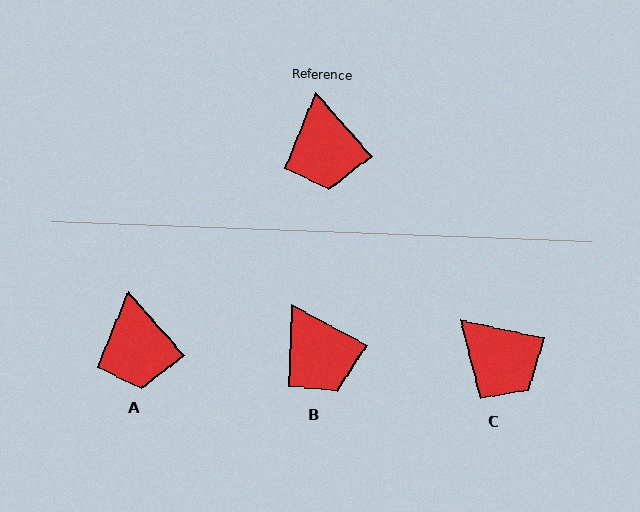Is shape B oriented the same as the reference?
No, it is off by about 20 degrees.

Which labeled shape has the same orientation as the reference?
A.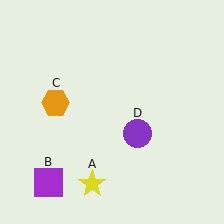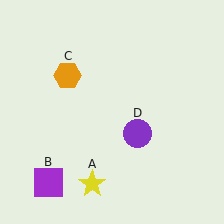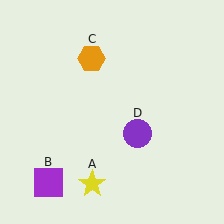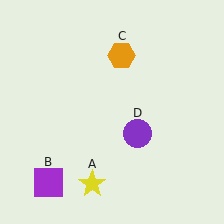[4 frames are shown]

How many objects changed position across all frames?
1 object changed position: orange hexagon (object C).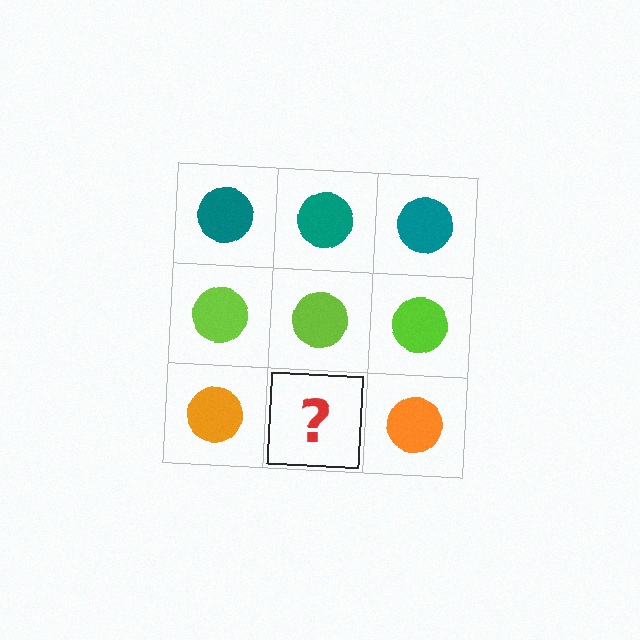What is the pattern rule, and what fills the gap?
The rule is that each row has a consistent color. The gap should be filled with an orange circle.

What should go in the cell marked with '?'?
The missing cell should contain an orange circle.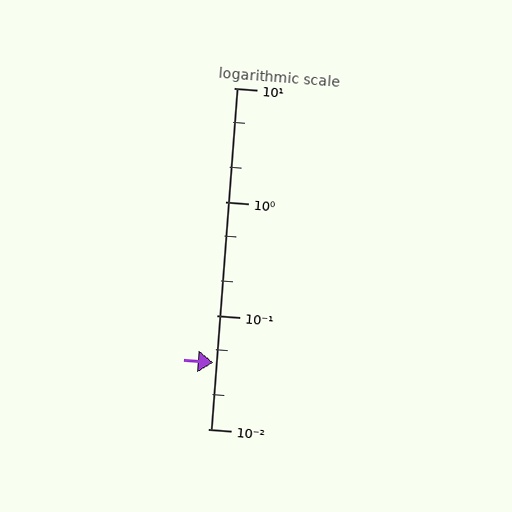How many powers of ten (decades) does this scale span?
The scale spans 3 decades, from 0.01 to 10.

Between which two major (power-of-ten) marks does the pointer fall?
The pointer is between 0.01 and 0.1.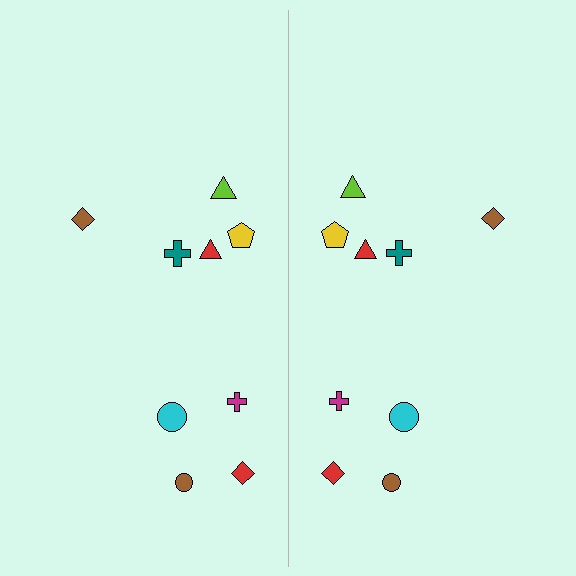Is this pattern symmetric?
Yes, this pattern has bilateral (reflection) symmetry.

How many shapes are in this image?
There are 18 shapes in this image.